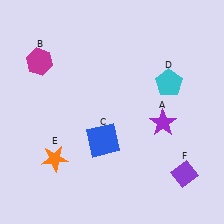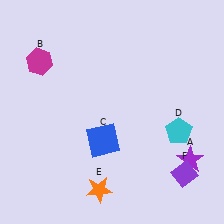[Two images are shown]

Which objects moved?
The objects that moved are: the purple star (A), the cyan pentagon (D), the orange star (E).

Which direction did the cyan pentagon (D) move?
The cyan pentagon (D) moved down.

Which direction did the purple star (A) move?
The purple star (A) moved down.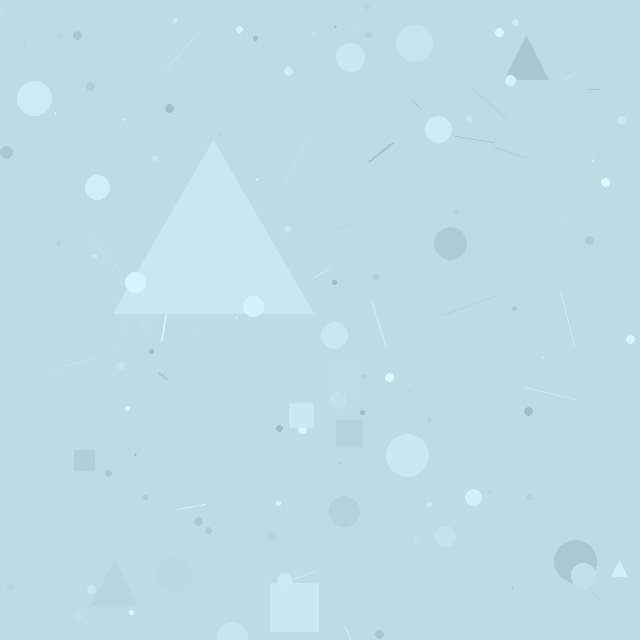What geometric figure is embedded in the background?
A triangle is embedded in the background.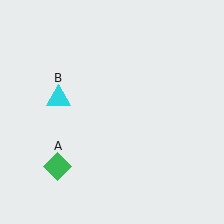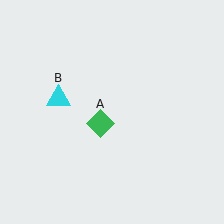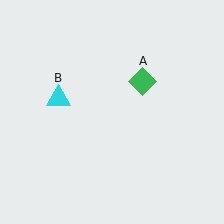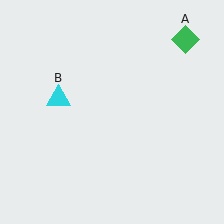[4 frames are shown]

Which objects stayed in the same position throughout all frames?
Cyan triangle (object B) remained stationary.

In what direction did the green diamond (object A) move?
The green diamond (object A) moved up and to the right.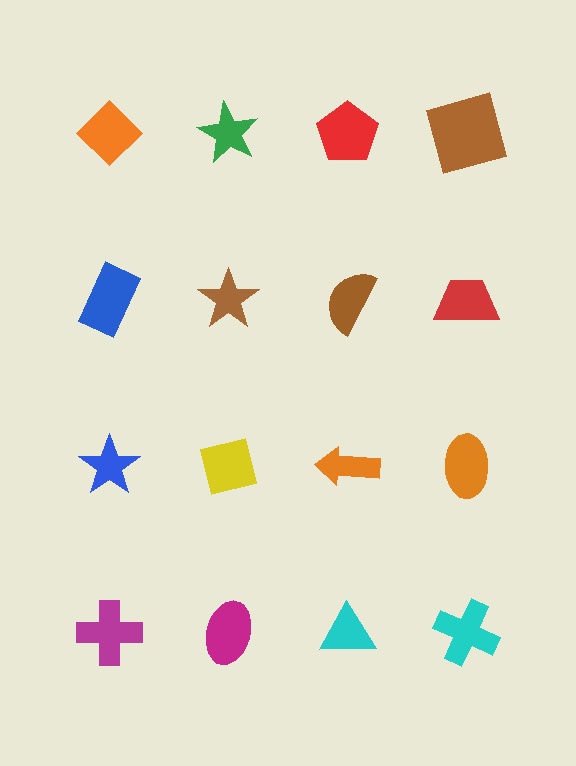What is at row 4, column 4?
A cyan cross.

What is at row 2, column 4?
A red trapezoid.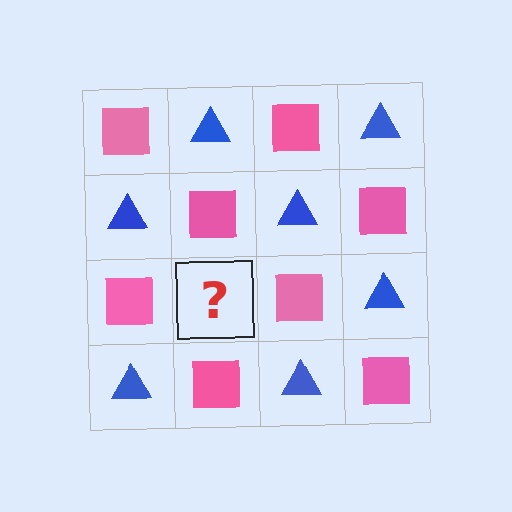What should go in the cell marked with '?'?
The missing cell should contain a blue triangle.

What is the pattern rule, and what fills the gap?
The rule is that it alternates pink square and blue triangle in a checkerboard pattern. The gap should be filled with a blue triangle.